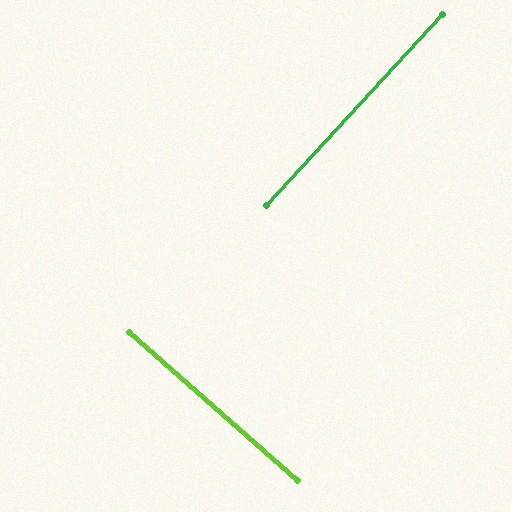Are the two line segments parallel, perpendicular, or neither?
Perpendicular — they meet at approximately 89°.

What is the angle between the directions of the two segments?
Approximately 89 degrees.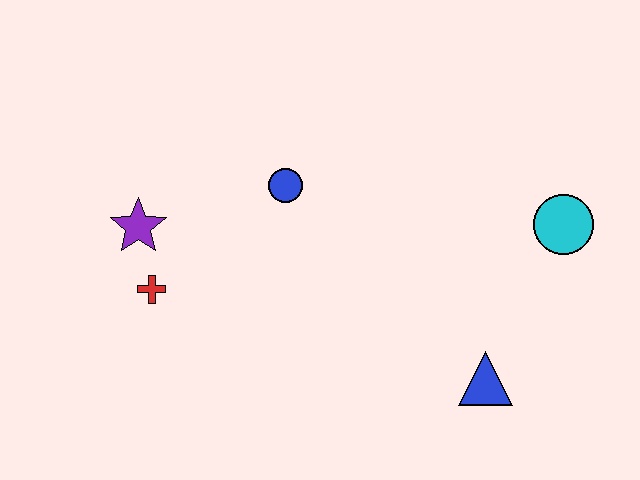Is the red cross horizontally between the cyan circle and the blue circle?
No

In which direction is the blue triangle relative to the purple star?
The blue triangle is to the right of the purple star.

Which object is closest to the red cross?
The purple star is closest to the red cross.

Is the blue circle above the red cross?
Yes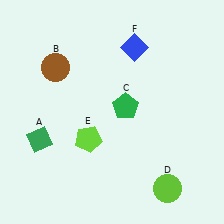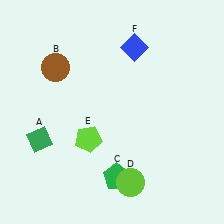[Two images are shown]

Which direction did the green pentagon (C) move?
The green pentagon (C) moved down.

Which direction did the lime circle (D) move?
The lime circle (D) moved left.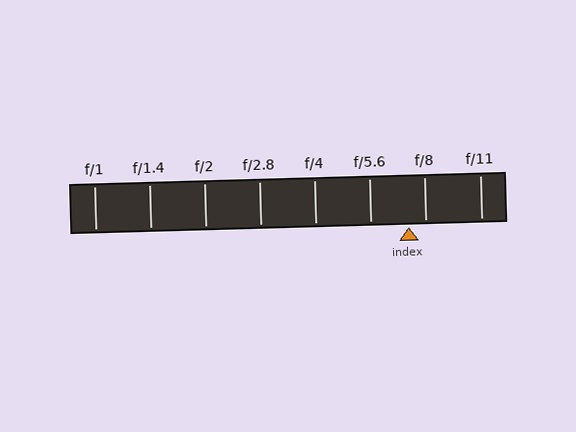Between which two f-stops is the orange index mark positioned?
The index mark is between f/5.6 and f/8.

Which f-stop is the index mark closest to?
The index mark is closest to f/8.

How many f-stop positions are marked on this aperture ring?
There are 8 f-stop positions marked.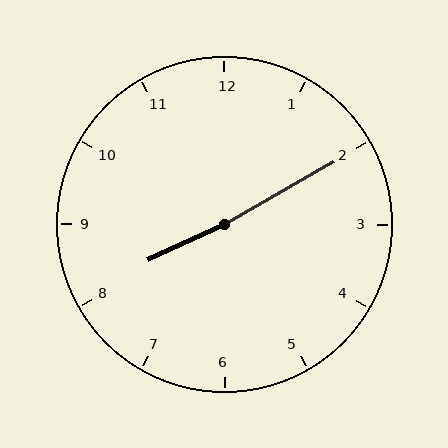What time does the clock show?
8:10.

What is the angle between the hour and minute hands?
Approximately 175 degrees.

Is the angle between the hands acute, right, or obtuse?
It is obtuse.